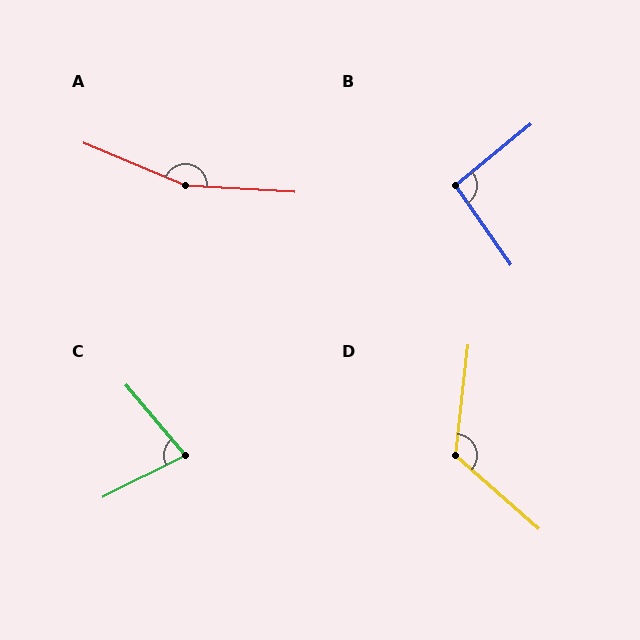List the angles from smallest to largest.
C (76°), B (95°), D (125°), A (161°).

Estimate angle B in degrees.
Approximately 95 degrees.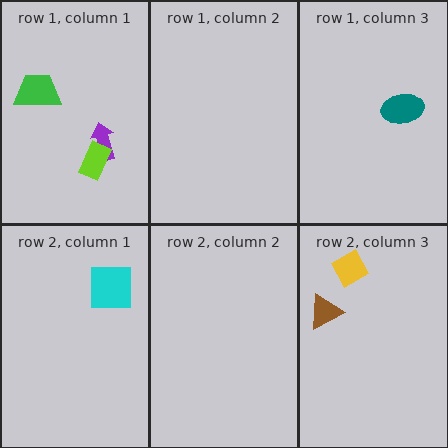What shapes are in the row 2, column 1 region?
The cyan square.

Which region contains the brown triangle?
The row 2, column 3 region.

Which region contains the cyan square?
The row 2, column 1 region.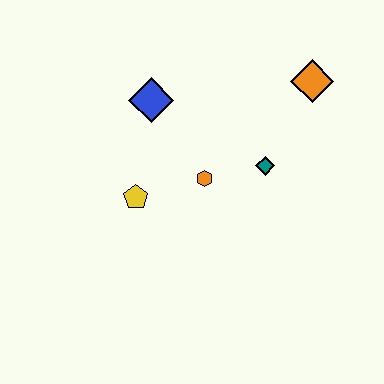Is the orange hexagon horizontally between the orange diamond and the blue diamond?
Yes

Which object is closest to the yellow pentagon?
The orange hexagon is closest to the yellow pentagon.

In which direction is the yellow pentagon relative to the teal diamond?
The yellow pentagon is to the left of the teal diamond.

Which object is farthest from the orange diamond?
The yellow pentagon is farthest from the orange diamond.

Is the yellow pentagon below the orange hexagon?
Yes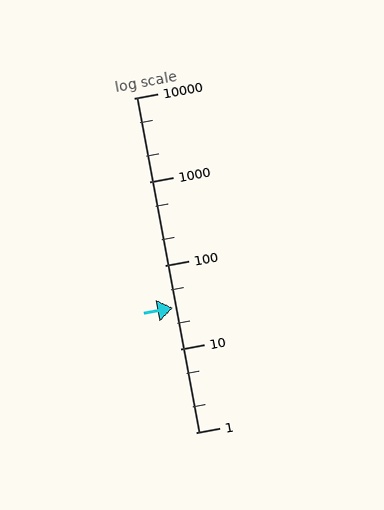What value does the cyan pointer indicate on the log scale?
The pointer indicates approximately 31.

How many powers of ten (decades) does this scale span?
The scale spans 4 decades, from 1 to 10000.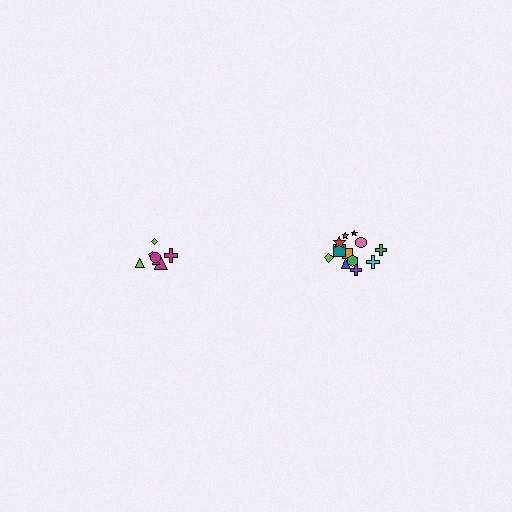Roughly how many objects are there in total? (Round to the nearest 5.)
Roughly 20 objects in total.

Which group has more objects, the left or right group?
The right group.